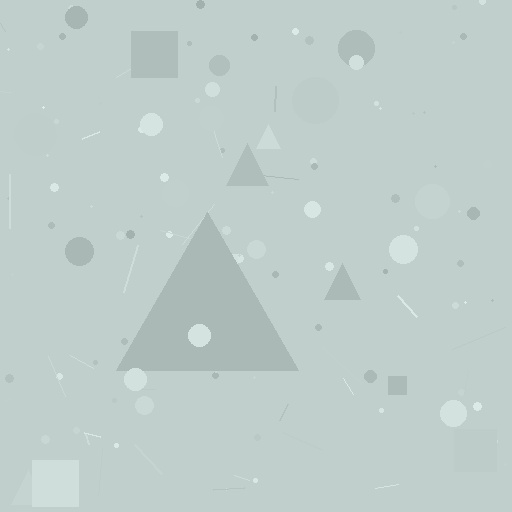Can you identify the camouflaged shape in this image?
The camouflaged shape is a triangle.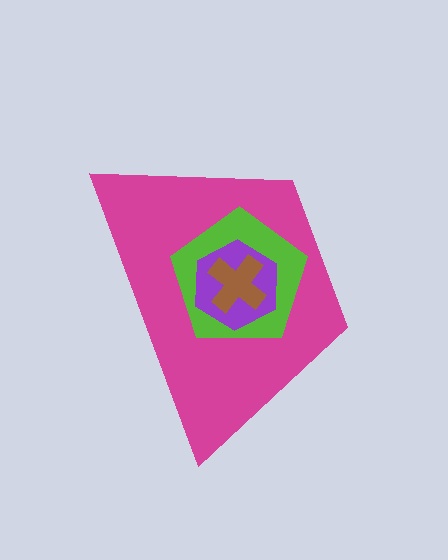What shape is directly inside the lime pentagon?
The purple hexagon.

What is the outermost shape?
The magenta trapezoid.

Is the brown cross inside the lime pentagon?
Yes.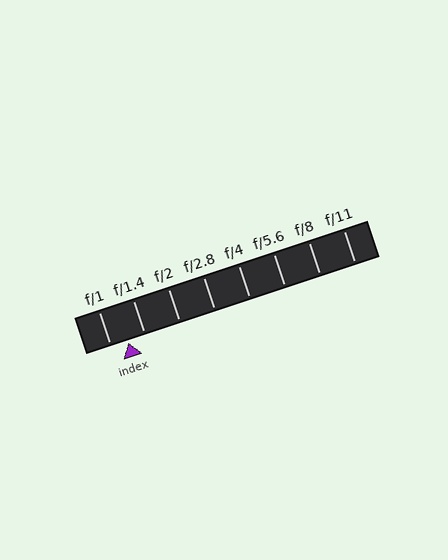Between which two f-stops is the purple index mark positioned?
The index mark is between f/1 and f/1.4.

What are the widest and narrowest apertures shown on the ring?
The widest aperture shown is f/1 and the narrowest is f/11.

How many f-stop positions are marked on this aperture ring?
There are 8 f-stop positions marked.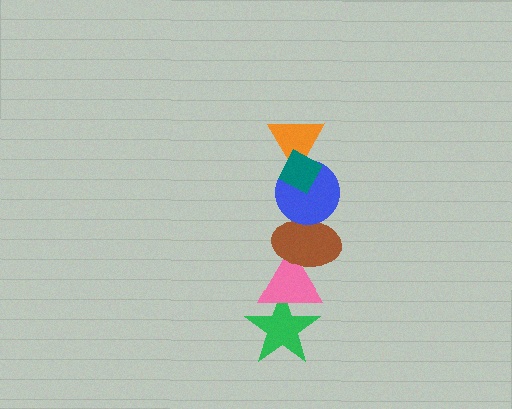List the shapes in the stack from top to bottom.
From top to bottom: the teal diamond, the orange triangle, the blue circle, the brown ellipse, the pink triangle, the green star.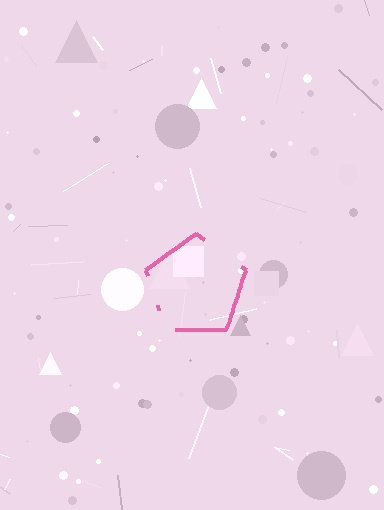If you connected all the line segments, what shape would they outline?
They would outline a pentagon.